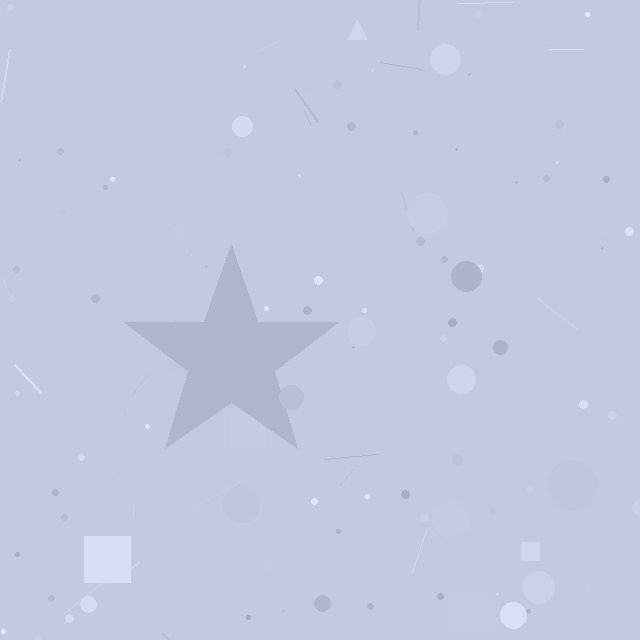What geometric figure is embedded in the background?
A star is embedded in the background.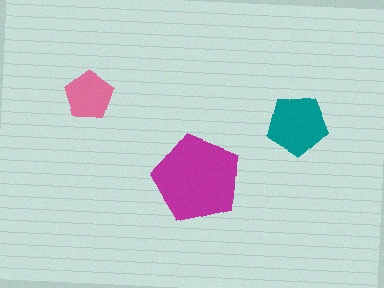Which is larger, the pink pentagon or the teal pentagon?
The teal one.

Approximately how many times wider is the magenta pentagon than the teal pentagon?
About 1.5 times wider.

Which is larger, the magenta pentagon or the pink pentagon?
The magenta one.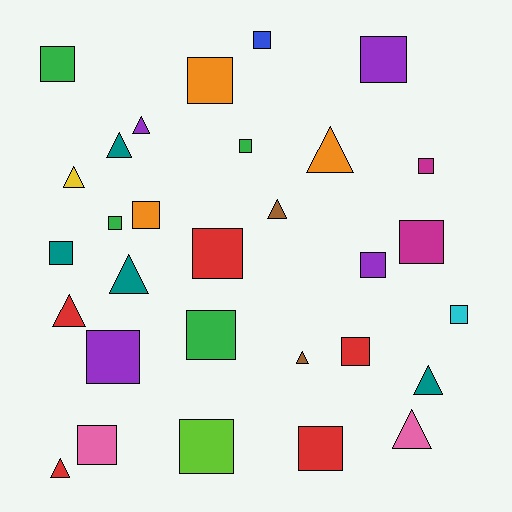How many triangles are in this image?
There are 11 triangles.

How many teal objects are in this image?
There are 4 teal objects.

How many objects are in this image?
There are 30 objects.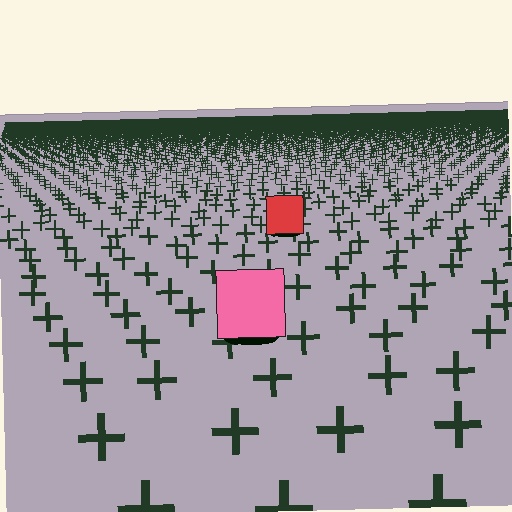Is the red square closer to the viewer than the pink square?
No. The pink square is closer — you can tell from the texture gradient: the ground texture is coarser near it.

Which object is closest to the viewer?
The pink square is closest. The texture marks near it are larger and more spread out.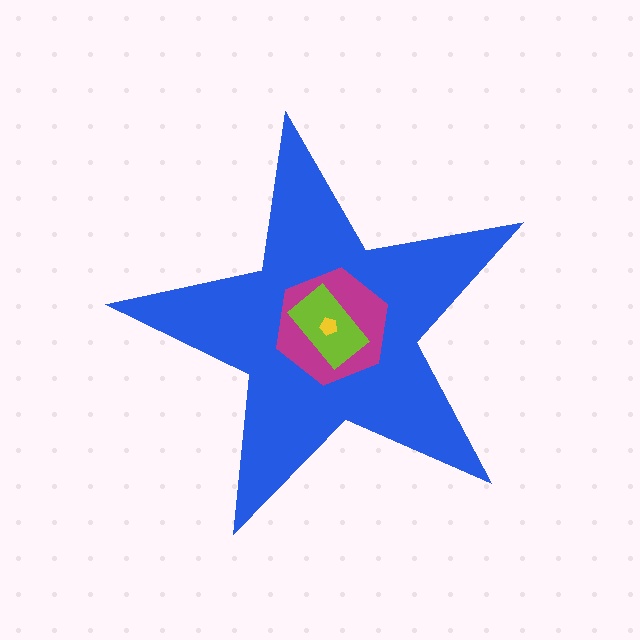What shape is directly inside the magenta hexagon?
The lime rectangle.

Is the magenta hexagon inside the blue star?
Yes.